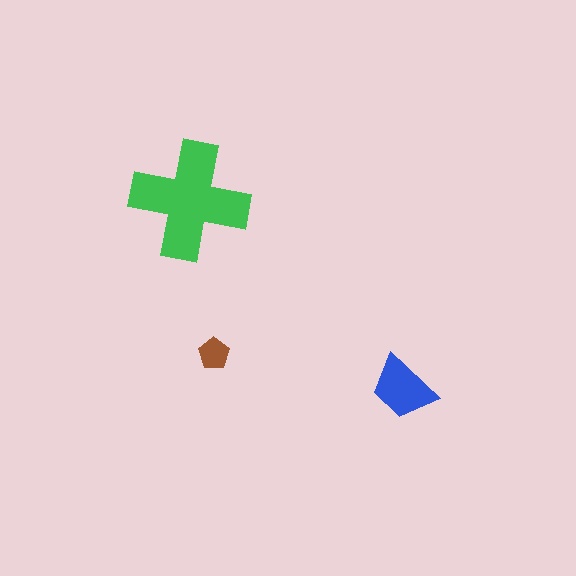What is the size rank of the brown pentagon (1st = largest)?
3rd.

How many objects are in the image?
There are 3 objects in the image.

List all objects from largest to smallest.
The green cross, the blue trapezoid, the brown pentagon.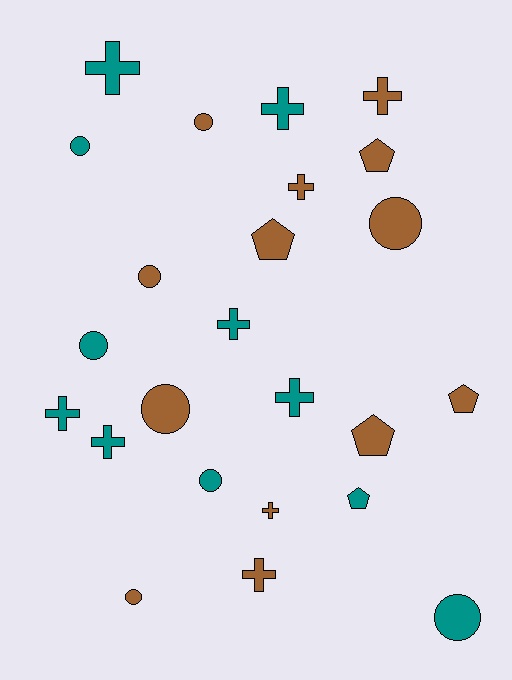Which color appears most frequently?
Brown, with 13 objects.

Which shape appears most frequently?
Cross, with 10 objects.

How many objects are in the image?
There are 24 objects.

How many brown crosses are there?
There are 4 brown crosses.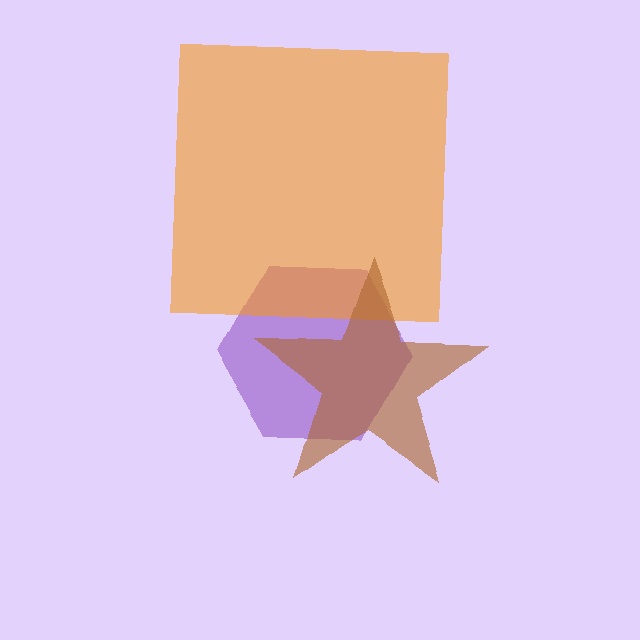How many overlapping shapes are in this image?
There are 3 overlapping shapes in the image.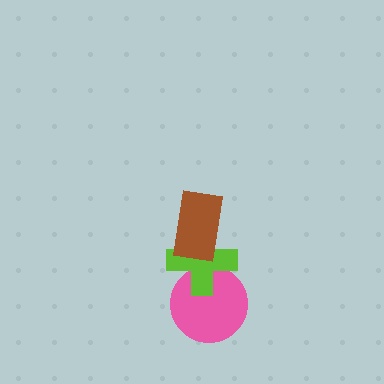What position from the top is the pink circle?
The pink circle is 3rd from the top.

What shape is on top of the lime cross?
The brown rectangle is on top of the lime cross.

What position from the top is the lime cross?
The lime cross is 2nd from the top.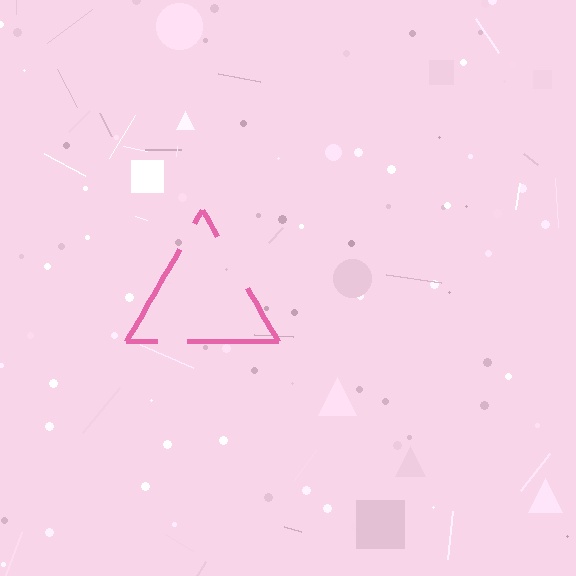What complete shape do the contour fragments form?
The contour fragments form a triangle.